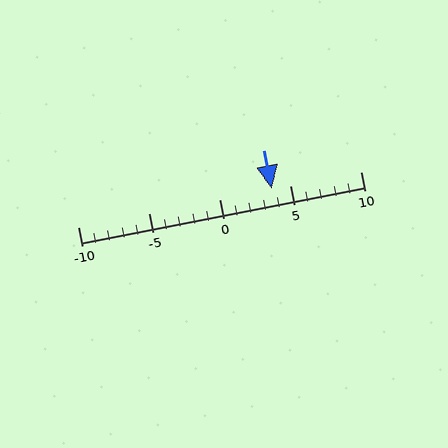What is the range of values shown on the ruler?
The ruler shows values from -10 to 10.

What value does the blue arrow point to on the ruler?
The blue arrow points to approximately 4.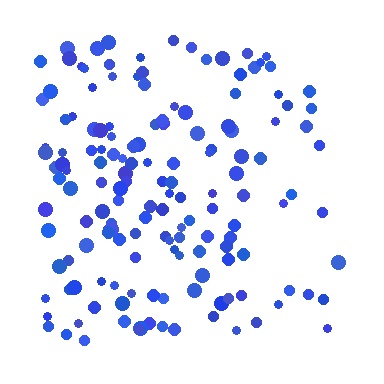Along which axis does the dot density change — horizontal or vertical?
Horizontal.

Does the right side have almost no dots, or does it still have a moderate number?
Still a moderate number, just noticeably fewer than the left.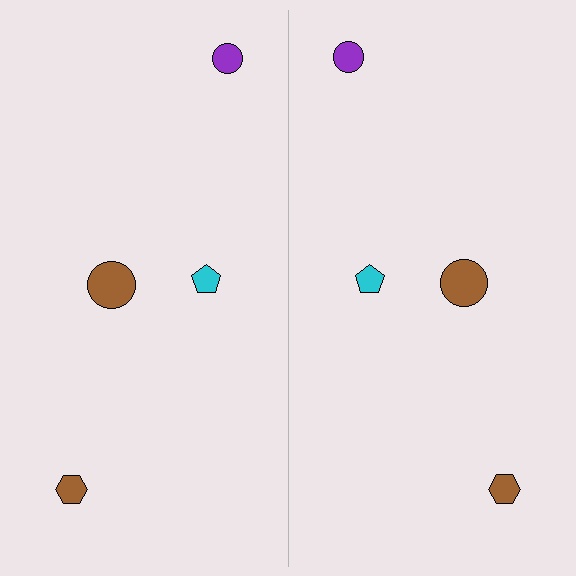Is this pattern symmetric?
Yes, this pattern has bilateral (reflection) symmetry.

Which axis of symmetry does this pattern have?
The pattern has a vertical axis of symmetry running through the center of the image.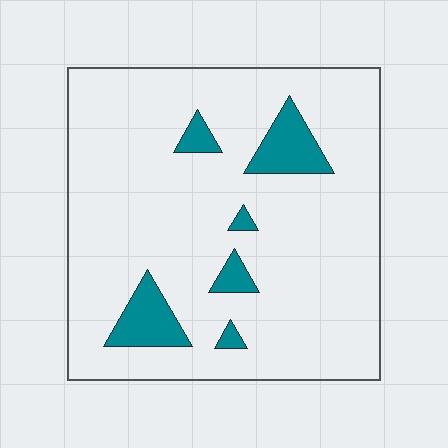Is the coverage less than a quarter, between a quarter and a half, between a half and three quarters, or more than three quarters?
Less than a quarter.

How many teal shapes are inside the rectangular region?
6.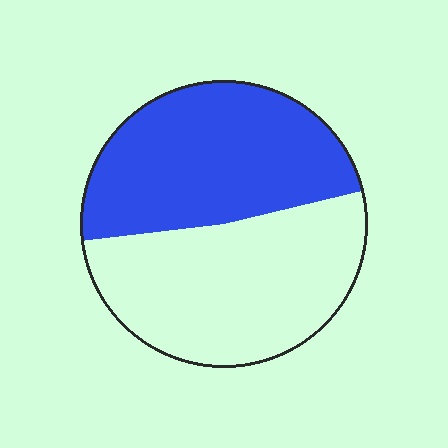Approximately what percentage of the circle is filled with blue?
Approximately 50%.